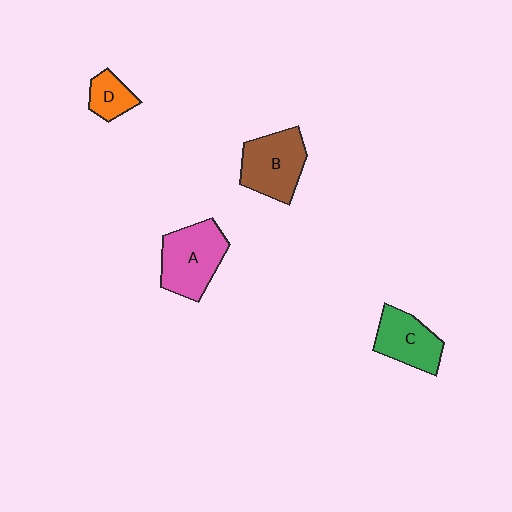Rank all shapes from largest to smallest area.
From largest to smallest: A (pink), B (brown), C (green), D (orange).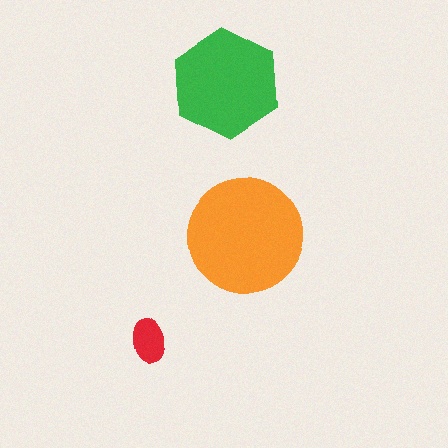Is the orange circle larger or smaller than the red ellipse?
Larger.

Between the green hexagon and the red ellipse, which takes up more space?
The green hexagon.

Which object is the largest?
The orange circle.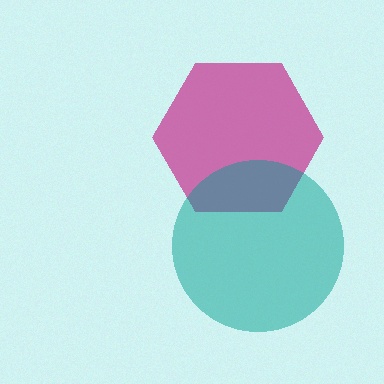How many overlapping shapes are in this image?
There are 2 overlapping shapes in the image.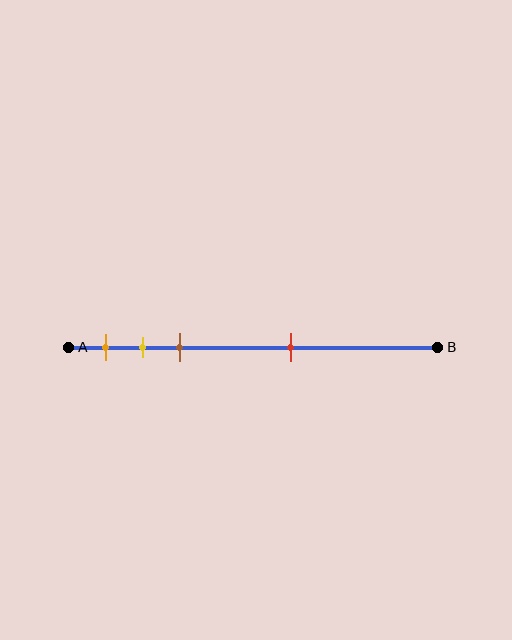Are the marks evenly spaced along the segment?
No, the marks are not evenly spaced.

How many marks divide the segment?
There are 4 marks dividing the segment.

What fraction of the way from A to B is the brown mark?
The brown mark is approximately 30% (0.3) of the way from A to B.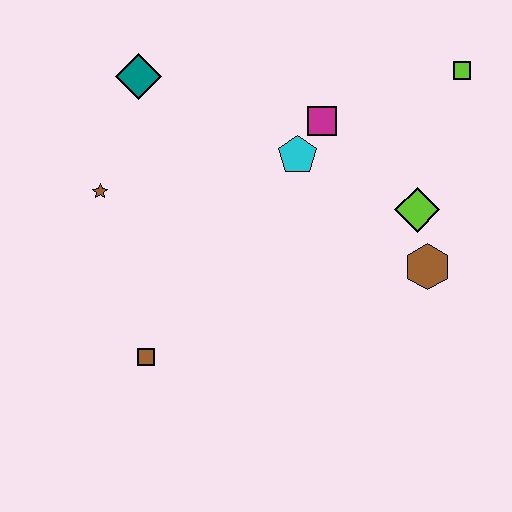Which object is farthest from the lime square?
The brown square is farthest from the lime square.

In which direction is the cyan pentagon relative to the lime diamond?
The cyan pentagon is to the left of the lime diamond.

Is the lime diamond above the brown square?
Yes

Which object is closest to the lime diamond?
The brown hexagon is closest to the lime diamond.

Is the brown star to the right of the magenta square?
No